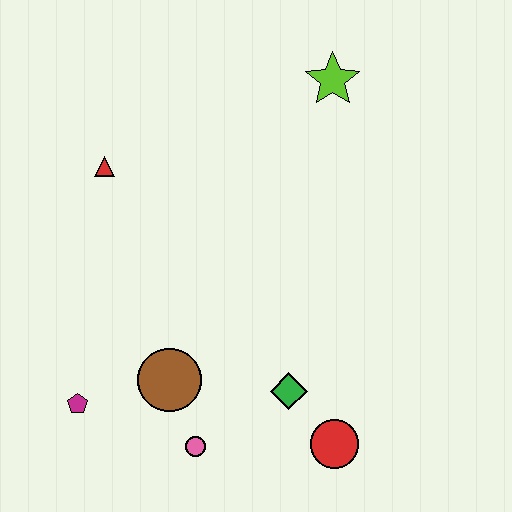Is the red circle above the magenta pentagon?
No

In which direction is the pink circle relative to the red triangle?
The pink circle is below the red triangle.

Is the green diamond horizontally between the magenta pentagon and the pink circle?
No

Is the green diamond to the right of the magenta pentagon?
Yes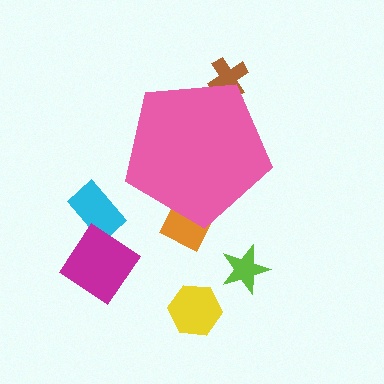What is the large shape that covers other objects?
A pink pentagon.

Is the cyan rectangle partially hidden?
No, the cyan rectangle is fully visible.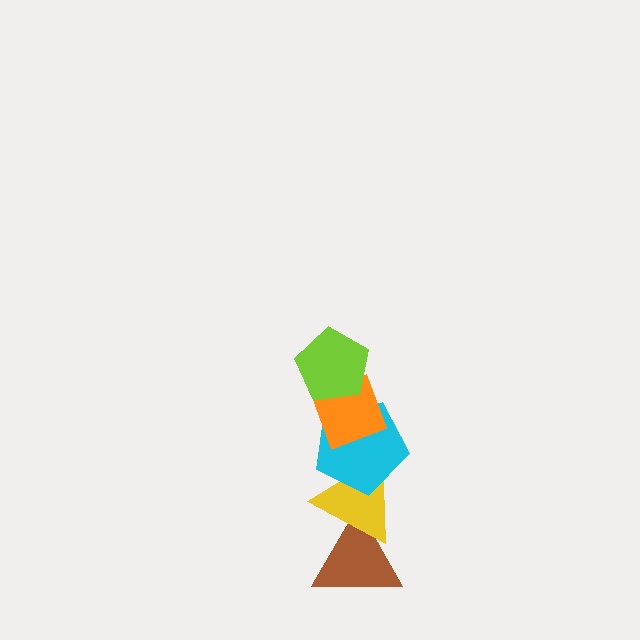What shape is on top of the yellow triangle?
The cyan pentagon is on top of the yellow triangle.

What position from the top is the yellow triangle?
The yellow triangle is 4th from the top.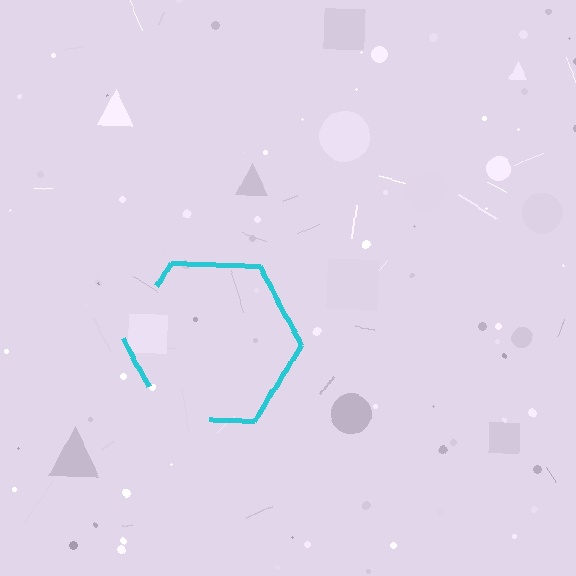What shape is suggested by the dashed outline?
The dashed outline suggests a hexagon.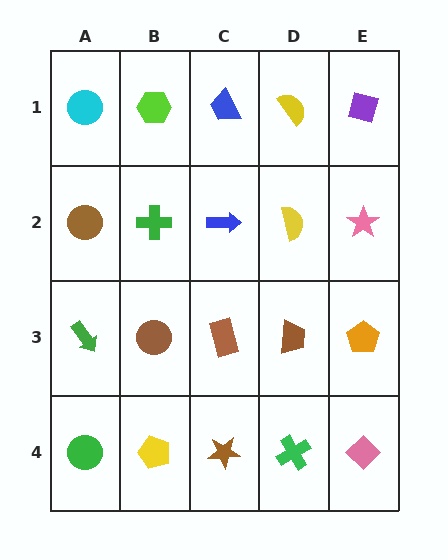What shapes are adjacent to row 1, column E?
A pink star (row 2, column E), a yellow semicircle (row 1, column D).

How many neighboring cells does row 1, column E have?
2.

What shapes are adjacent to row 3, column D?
A yellow semicircle (row 2, column D), a green cross (row 4, column D), a brown rectangle (row 3, column C), an orange pentagon (row 3, column E).